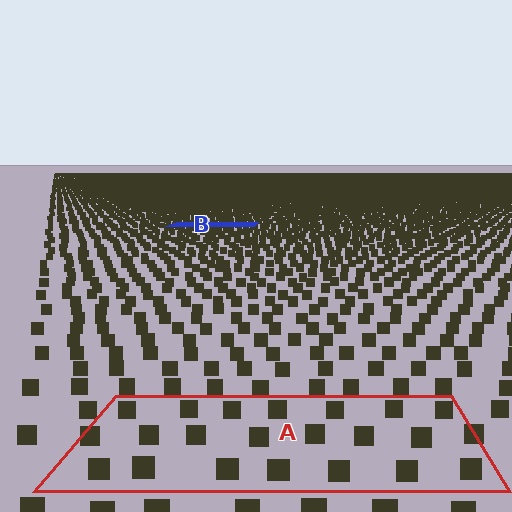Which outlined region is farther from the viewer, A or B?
Region B is farther from the viewer — the texture elements inside it appear smaller and more densely packed.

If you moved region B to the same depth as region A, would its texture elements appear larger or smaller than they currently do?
They would appear larger. At a closer depth, the same texture elements are projected at a bigger on-screen size.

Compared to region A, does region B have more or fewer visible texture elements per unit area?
Region B has more texture elements per unit area — they are packed more densely because it is farther away.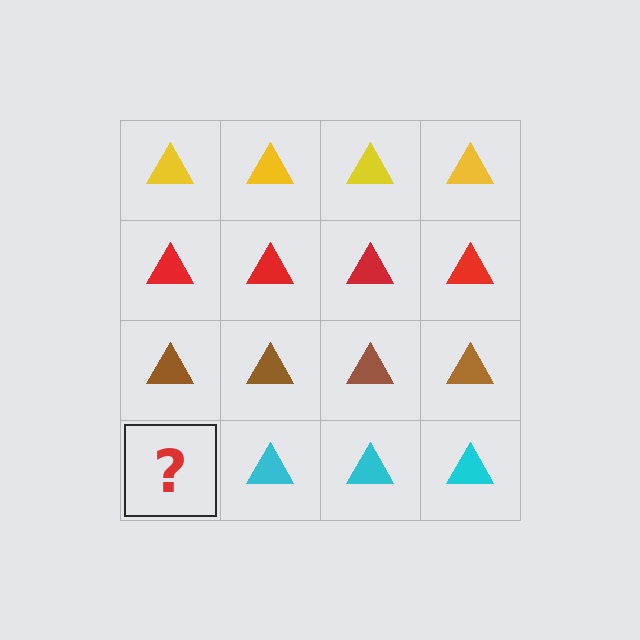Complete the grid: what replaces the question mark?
The question mark should be replaced with a cyan triangle.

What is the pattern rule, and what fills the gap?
The rule is that each row has a consistent color. The gap should be filled with a cyan triangle.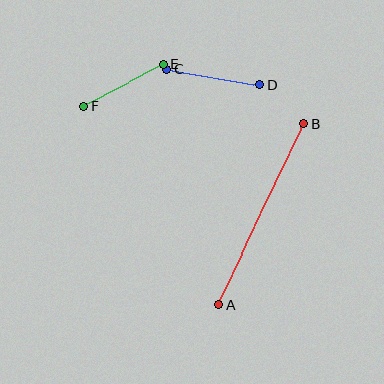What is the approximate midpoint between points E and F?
The midpoint is at approximately (124, 85) pixels.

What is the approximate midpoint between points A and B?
The midpoint is at approximately (262, 214) pixels.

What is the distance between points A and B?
The distance is approximately 200 pixels.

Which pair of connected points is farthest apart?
Points A and B are farthest apart.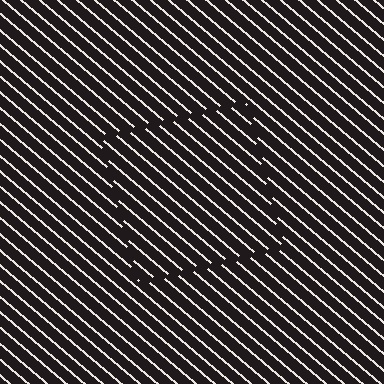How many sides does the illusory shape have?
4 sides — the line-ends trace a square.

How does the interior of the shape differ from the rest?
The interior of the shape contains the same grating, shifted by half a period — the contour is defined by the phase discontinuity where line-ends from the inner and outer gratings abut.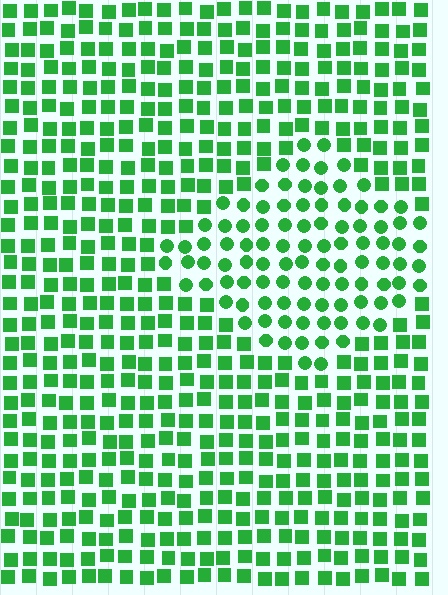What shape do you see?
I see a diamond.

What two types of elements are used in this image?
The image uses circles inside the diamond region and squares outside it.